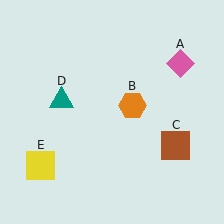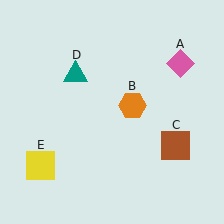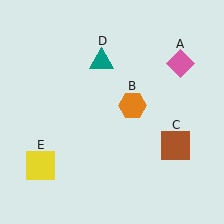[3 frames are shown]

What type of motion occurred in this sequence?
The teal triangle (object D) rotated clockwise around the center of the scene.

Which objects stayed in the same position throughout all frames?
Pink diamond (object A) and orange hexagon (object B) and brown square (object C) and yellow square (object E) remained stationary.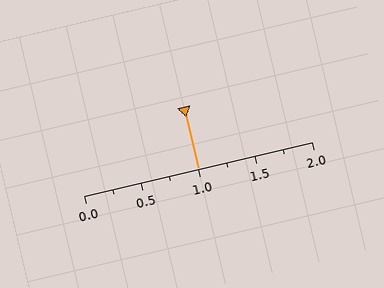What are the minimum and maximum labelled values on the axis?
The axis runs from 0.0 to 2.0.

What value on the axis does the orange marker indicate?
The marker indicates approximately 1.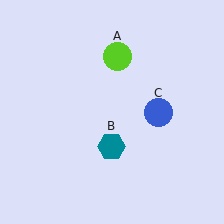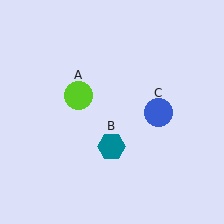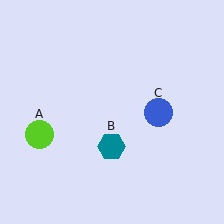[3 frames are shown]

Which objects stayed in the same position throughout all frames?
Teal hexagon (object B) and blue circle (object C) remained stationary.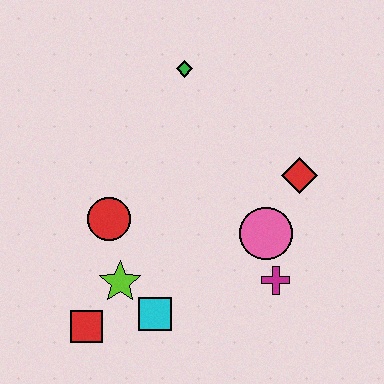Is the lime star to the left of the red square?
No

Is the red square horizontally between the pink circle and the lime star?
No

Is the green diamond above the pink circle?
Yes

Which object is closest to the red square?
The lime star is closest to the red square.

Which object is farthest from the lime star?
The green diamond is farthest from the lime star.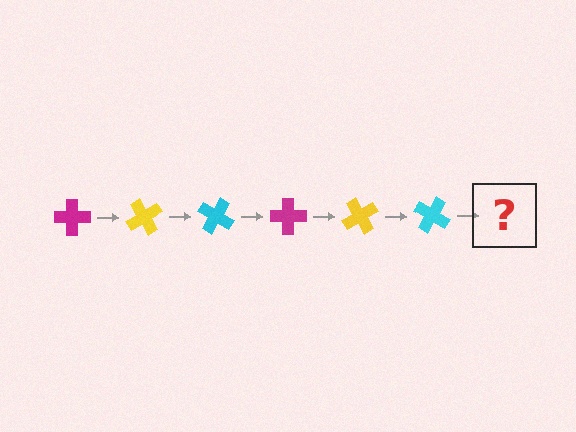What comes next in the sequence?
The next element should be a magenta cross, rotated 360 degrees from the start.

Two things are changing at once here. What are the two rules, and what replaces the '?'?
The two rules are that it rotates 60 degrees each step and the color cycles through magenta, yellow, and cyan. The '?' should be a magenta cross, rotated 360 degrees from the start.